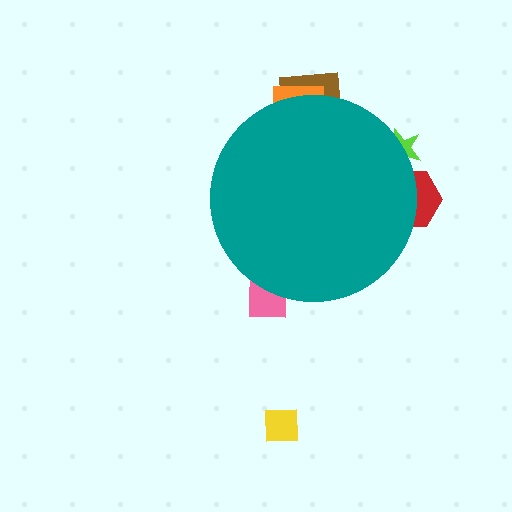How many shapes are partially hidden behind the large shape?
5 shapes are partially hidden.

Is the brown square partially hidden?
Yes, the brown square is partially hidden behind the teal circle.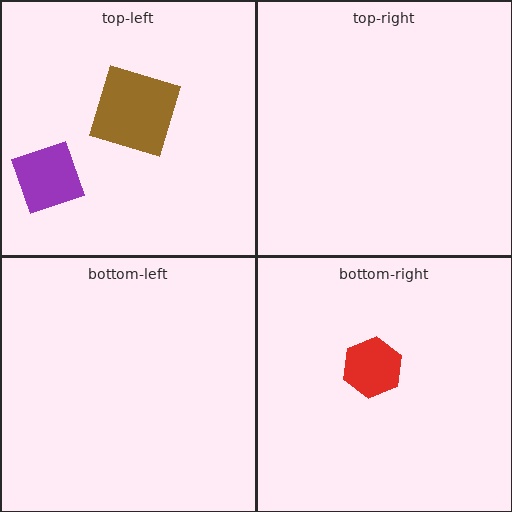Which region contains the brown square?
The top-left region.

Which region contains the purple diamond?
The top-left region.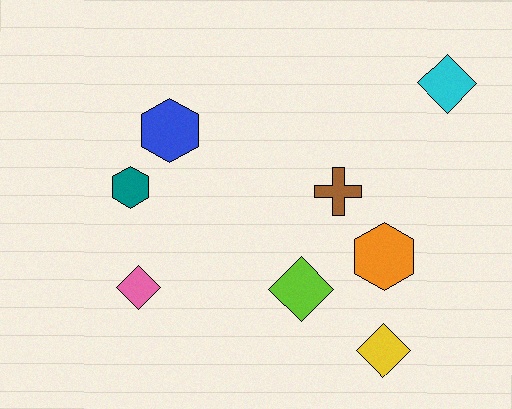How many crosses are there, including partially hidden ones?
There is 1 cross.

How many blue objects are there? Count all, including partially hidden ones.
There is 1 blue object.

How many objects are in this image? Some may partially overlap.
There are 8 objects.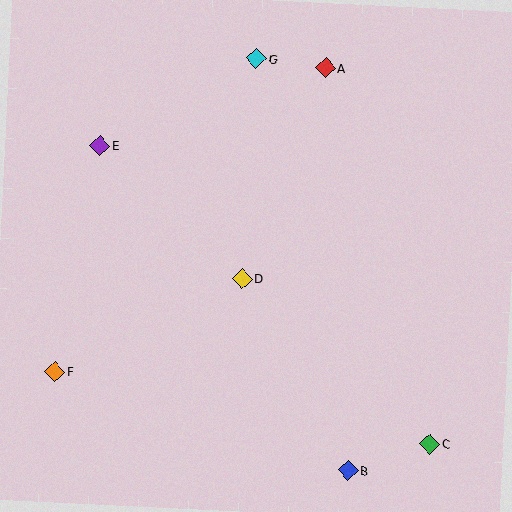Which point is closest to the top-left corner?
Point E is closest to the top-left corner.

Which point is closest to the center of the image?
Point D at (242, 279) is closest to the center.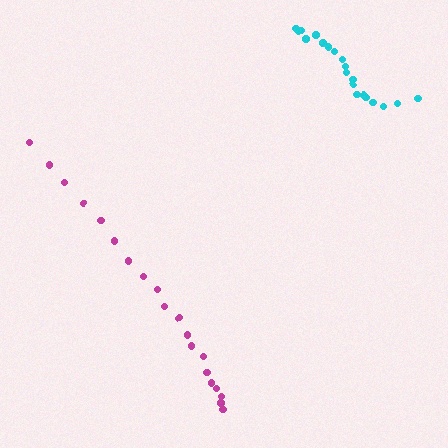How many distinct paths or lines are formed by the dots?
There are 2 distinct paths.